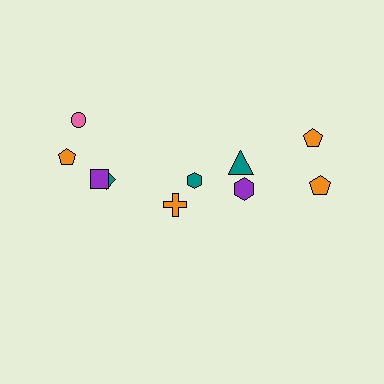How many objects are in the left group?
There are 4 objects.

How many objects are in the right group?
There are 6 objects.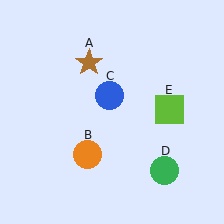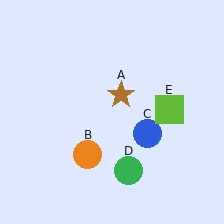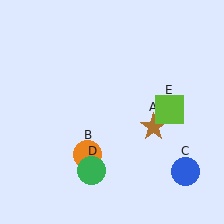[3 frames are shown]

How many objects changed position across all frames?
3 objects changed position: brown star (object A), blue circle (object C), green circle (object D).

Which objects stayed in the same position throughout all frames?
Orange circle (object B) and lime square (object E) remained stationary.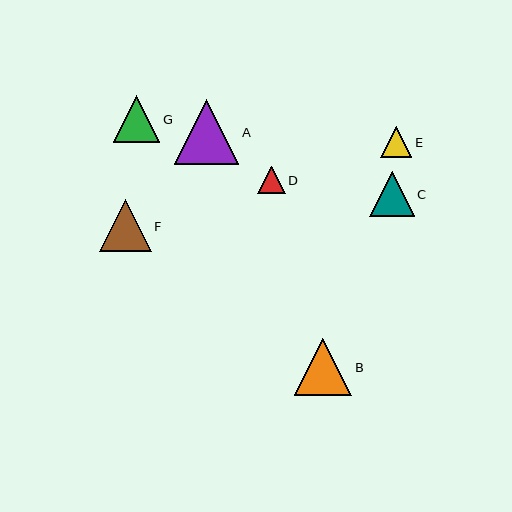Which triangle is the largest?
Triangle A is the largest with a size of approximately 65 pixels.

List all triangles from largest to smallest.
From largest to smallest: A, B, F, G, C, E, D.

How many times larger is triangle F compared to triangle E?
Triangle F is approximately 1.7 times the size of triangle E.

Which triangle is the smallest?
Triangle D is the smallest with a size of approximately 28 pixels.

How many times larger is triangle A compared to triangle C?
Triangle A is approximately 1.5 times the size of triangle C.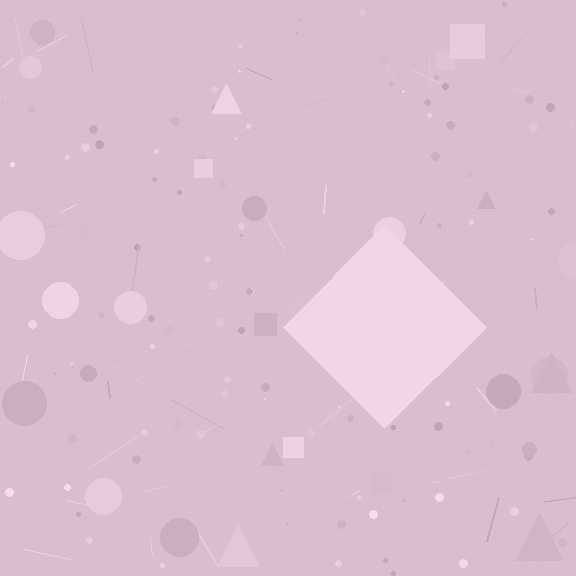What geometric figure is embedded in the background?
A diamond is embedded in the background.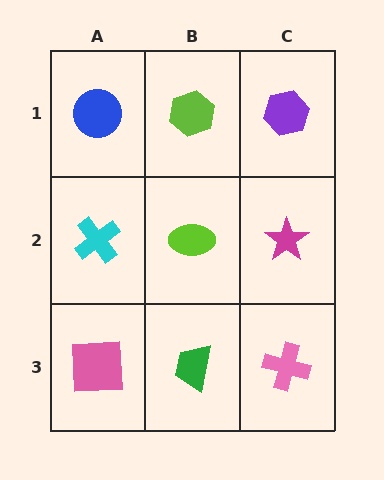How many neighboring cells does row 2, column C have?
3.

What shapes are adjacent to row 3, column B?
A lime ellipse (row 2, column B), a pink square (row 3, column A), a pink cross (row 3, column C).